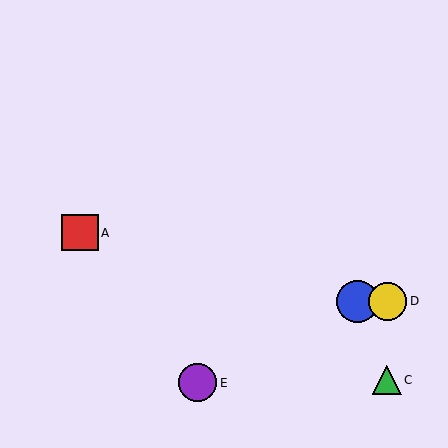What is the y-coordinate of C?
Object C is at y≈380.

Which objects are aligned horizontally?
Objects B, D are aligned horizontally.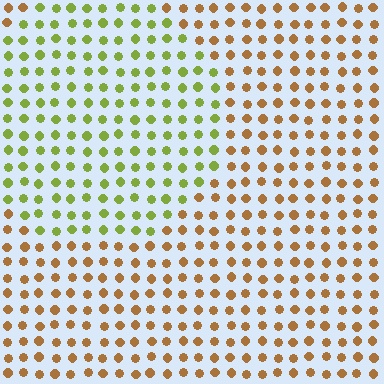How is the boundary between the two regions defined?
The boundary is defined purely by a slight shift in hue (about 53 degrees). Spacing, size, and orientation are identical on both sides.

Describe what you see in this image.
The image is filled with small brown elements in a uniform arrangement. A circle-shaped region is visible where the elements are tinted to a slightly different hue, forming a subtle color boundary.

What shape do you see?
I see a circle.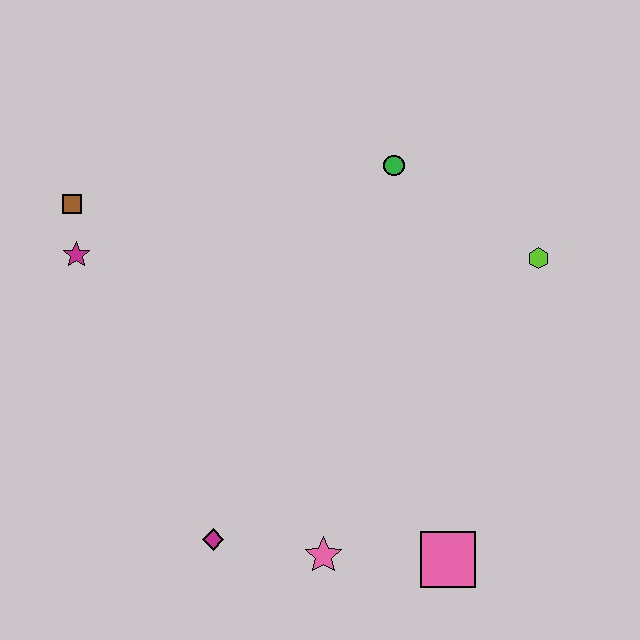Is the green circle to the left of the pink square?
Yes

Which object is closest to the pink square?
The pink star is closest to the pink square.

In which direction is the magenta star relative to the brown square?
The magenta star is below the brown square.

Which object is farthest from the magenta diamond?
The lime hexagon is farthest from the magenta diamond.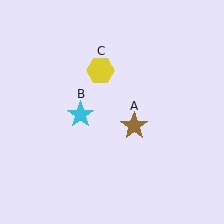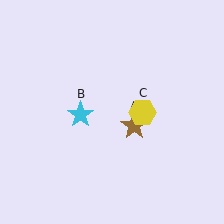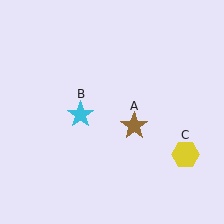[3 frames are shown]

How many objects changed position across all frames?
1 object changed position: yellow hexagon (object C).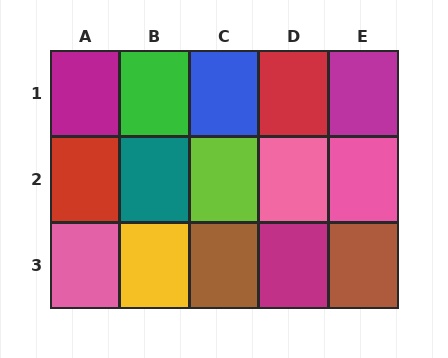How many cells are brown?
2 cells are brown.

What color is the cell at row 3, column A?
Pink.